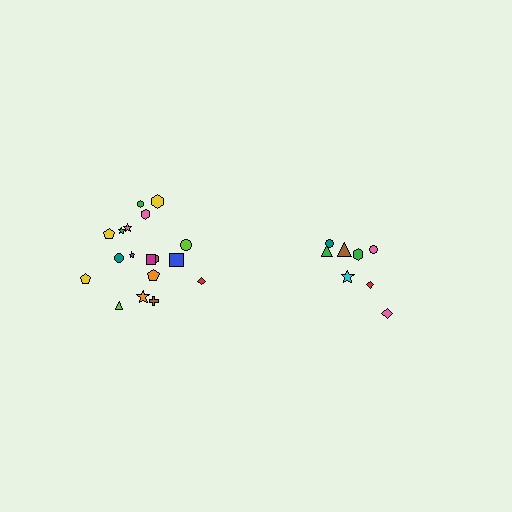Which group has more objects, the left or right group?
The left group.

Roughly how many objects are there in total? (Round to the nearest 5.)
Roughly 25 objects in total.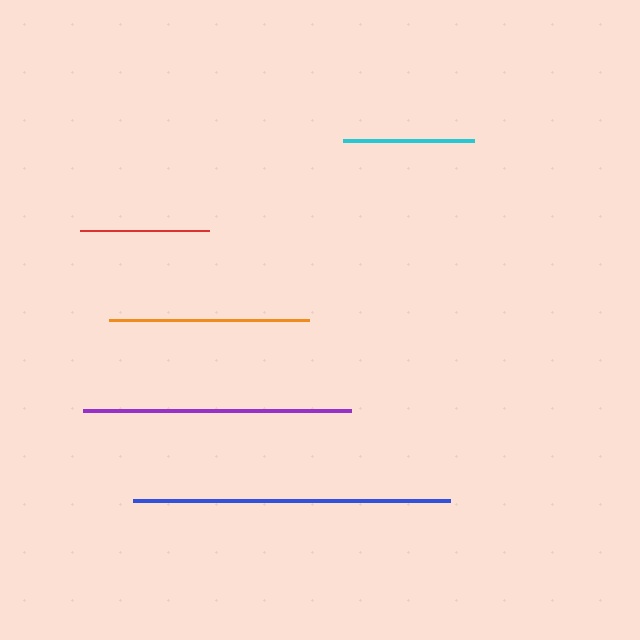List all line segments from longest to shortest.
From longest to shortest: blue, purple, orange, cyan, red.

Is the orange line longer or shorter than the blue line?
The blue line is longer than the orange line.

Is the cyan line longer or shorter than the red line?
The cyan line is longer than the red line.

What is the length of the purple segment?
The purple segment is approximately 268 pixels long.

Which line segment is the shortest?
The red line is the shortest at approximately 129 pixels.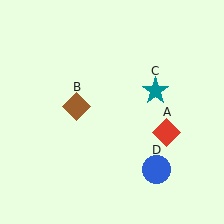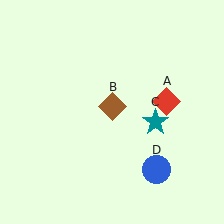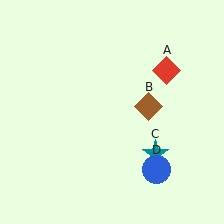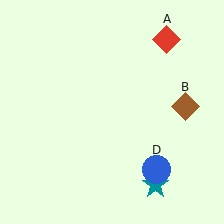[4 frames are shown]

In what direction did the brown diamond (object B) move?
The brown diamond (object B) moved right.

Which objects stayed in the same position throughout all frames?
Blue circle (object D) remained stationary.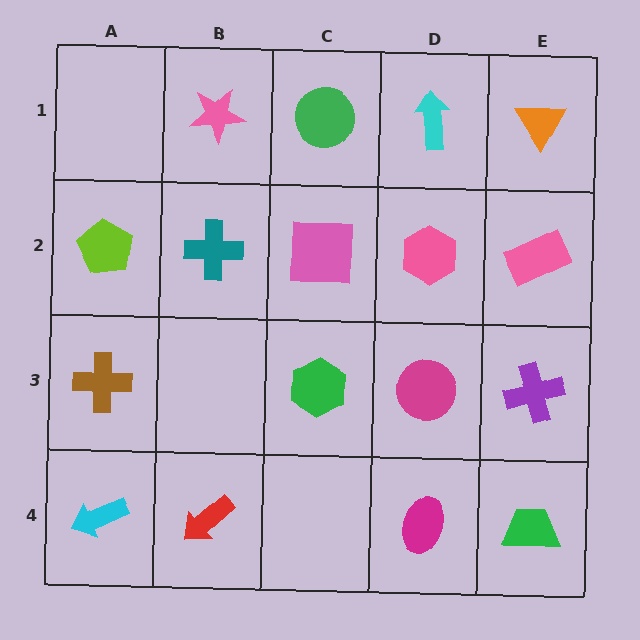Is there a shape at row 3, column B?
No, that cell is empty.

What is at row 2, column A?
A lime pentagon.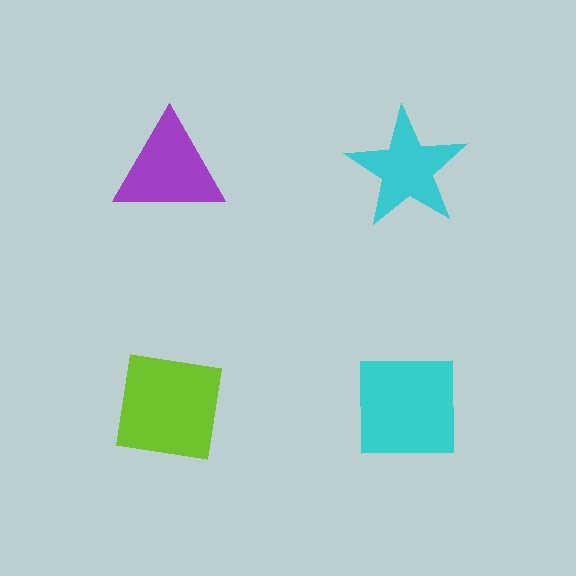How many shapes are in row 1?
2 shapes.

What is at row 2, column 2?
A cyan square.